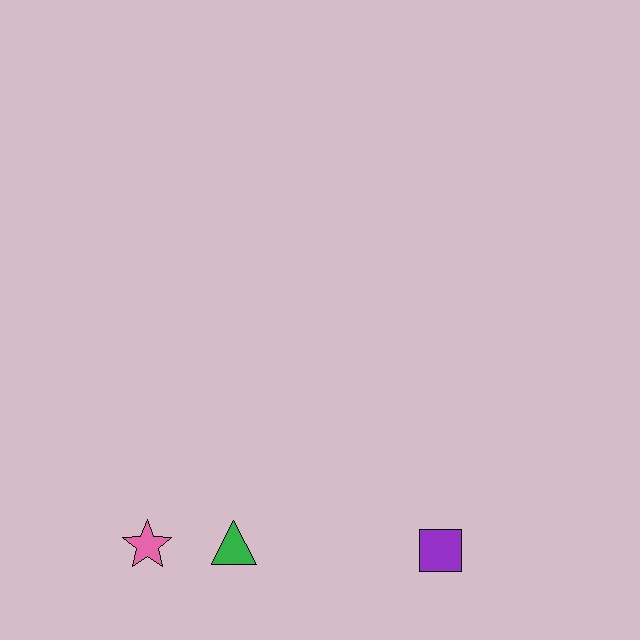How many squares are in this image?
There is 1 square.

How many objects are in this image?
There are 3 objects.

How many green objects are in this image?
There is 1 green object.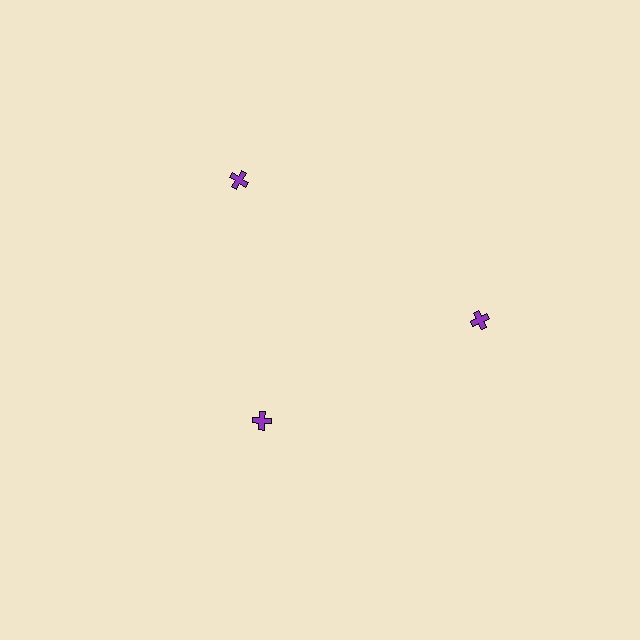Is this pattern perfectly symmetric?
No. The 3 purple crosses are arranged in a ring, but one element near the 7 o'clock position is pulled inward toward the center, breaking the 3-fold rotational symmetry.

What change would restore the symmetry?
The symmetry would be restored by moving it outward, back onto the ring so that all 3 crosses sit at equal angles and equal distance from the center.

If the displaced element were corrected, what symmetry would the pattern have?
It would have 3-fold rotational symmetry — the pattern would map onto itself every 120 degrees.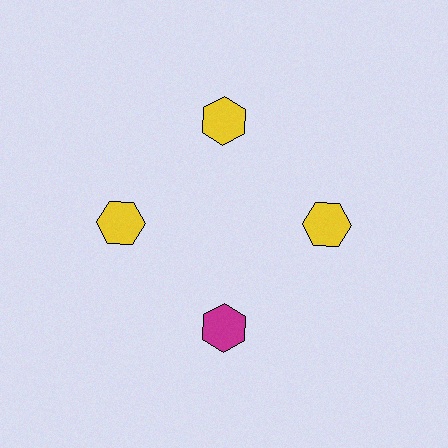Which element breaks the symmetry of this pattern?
The magenta hexagon at roughly the 6 o'clock position breaks the symmetry. All other shapes are yellow hexagons.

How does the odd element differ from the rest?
It has a different color: magenta instead of yellow.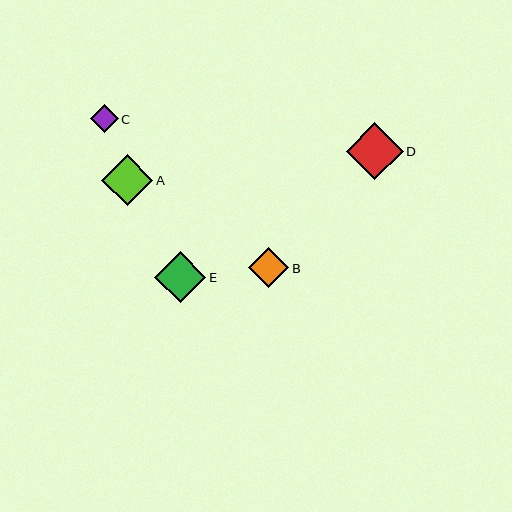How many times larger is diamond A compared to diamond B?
Diamond A is approximately 1.3 times the size of diamond B.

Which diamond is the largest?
Diamond D is the largest with a size of approximately 57 pixels.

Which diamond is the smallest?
Diamond C is the smallest with a size of approximately 28 pixels.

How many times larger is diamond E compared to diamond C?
Diamond E is approximately 1.8 times the size of diamond C.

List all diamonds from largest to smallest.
From largest to smallest: D, A, E, B, C.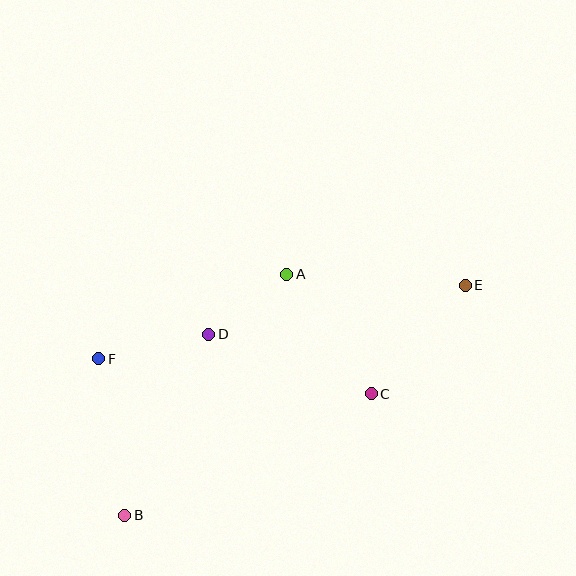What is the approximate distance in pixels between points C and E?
The distance between C and E is approximately 144 pixels.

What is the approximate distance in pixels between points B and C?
The distance between B and C is approximately 275 pixels.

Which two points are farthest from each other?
Points B and E are farthest from each other.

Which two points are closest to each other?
Points A and D are closest to each other.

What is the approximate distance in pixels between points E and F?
The distance between E and F is approximately 374 pixels.